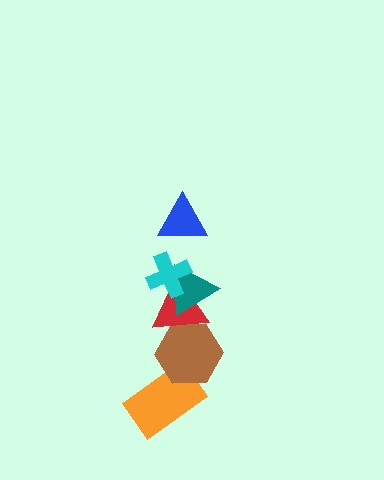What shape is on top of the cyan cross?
The blue triangle is on top of the cyan cross.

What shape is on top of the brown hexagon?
The red triangle is on top of the brown hexagon.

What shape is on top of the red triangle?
The teal triangle is on top of the red triangle.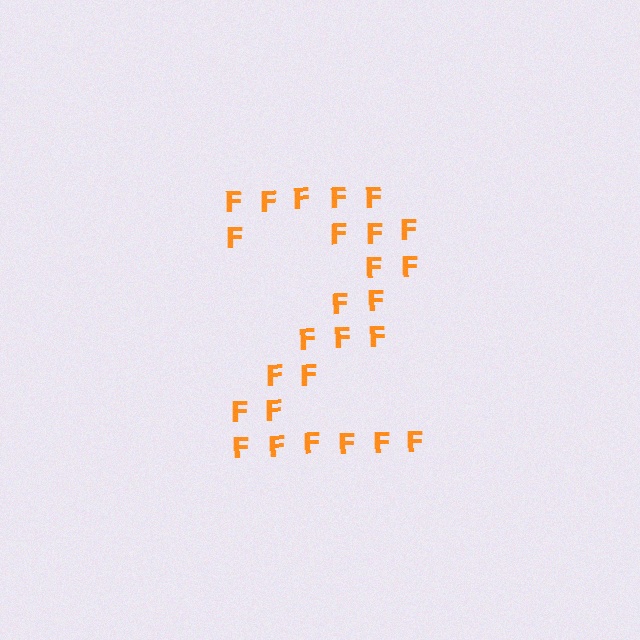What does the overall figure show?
The overall figure shows the digit 2.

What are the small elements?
The small elements are letter F's.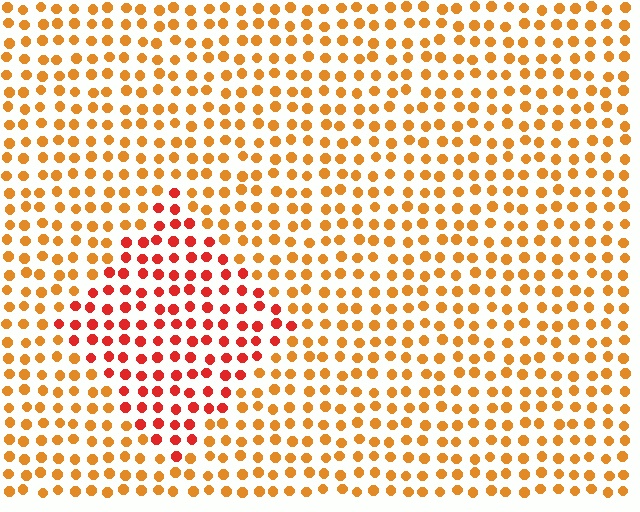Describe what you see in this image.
The image is filled with small orange elements in a uniform arrangement. A diamond-shaped region is visible where the elements are tinted to a slightly different hue, forming a subtle color boundary.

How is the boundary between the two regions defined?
The boundary is defined purely by a slight shift in hue (about 32 degrees). Spacing, size, and orientation are identical on both sides.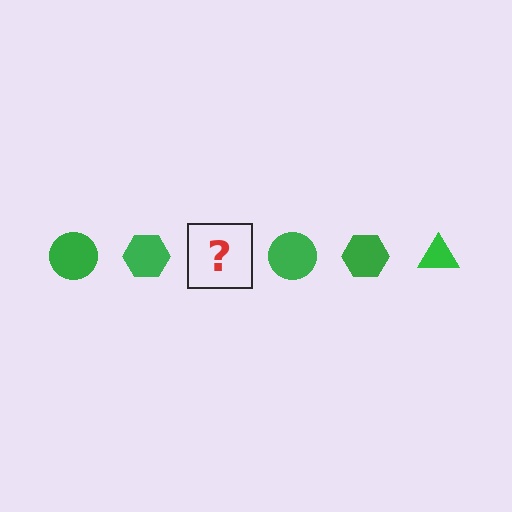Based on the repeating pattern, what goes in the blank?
The blank should be a green triangle.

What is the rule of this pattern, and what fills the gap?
The rule is that the pattern cycles through circle, hexagon, triangle shapes in green. The gap should be filled with a green triangle.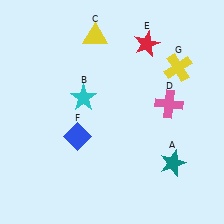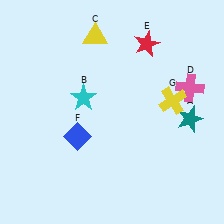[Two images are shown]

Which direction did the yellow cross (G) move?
The yellow cross (G) moved down.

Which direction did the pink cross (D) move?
The pink cross (D) moved right.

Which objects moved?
The objects that moved are: the teal star (A), the pink cross (D), the yellow cross (G).